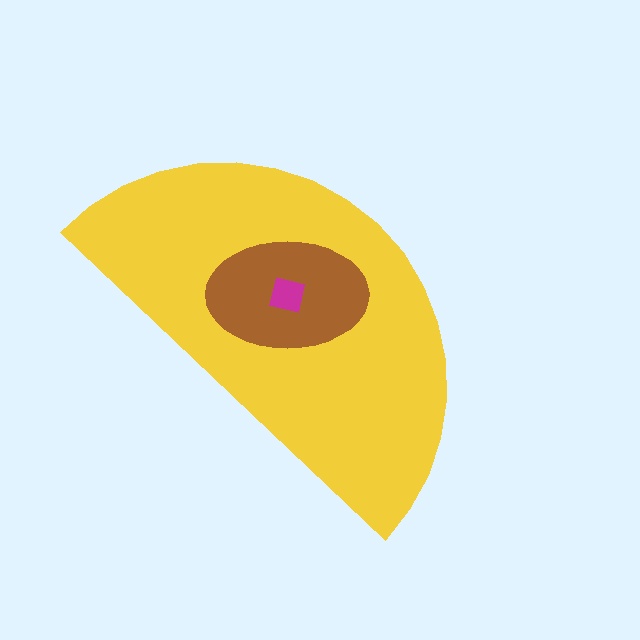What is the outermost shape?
The yellow semicircle.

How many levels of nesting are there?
3.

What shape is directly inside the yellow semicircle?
The brown ellipse.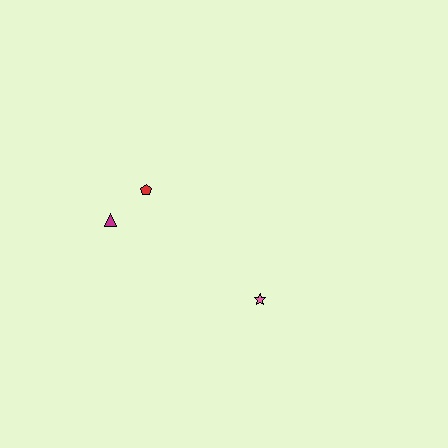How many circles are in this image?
There are no circles.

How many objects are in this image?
There are 3 objects.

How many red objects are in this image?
There is 1 red object.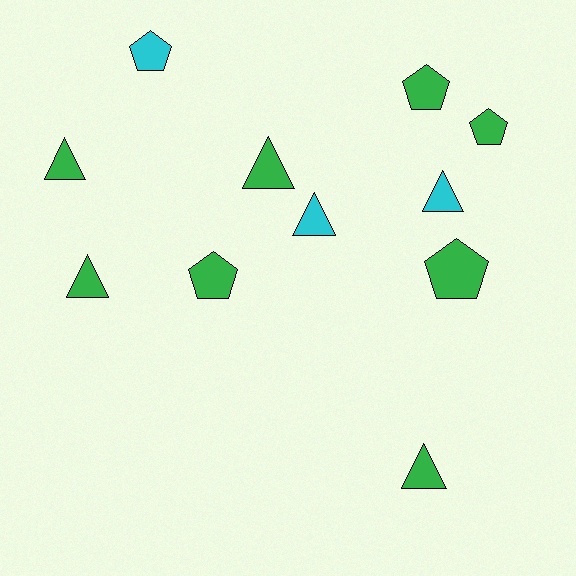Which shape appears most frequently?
Triangle, with 6 objects.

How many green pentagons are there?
There are 4 green pentagons.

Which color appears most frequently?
Green, with 8 objects.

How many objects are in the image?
There are 11 objects.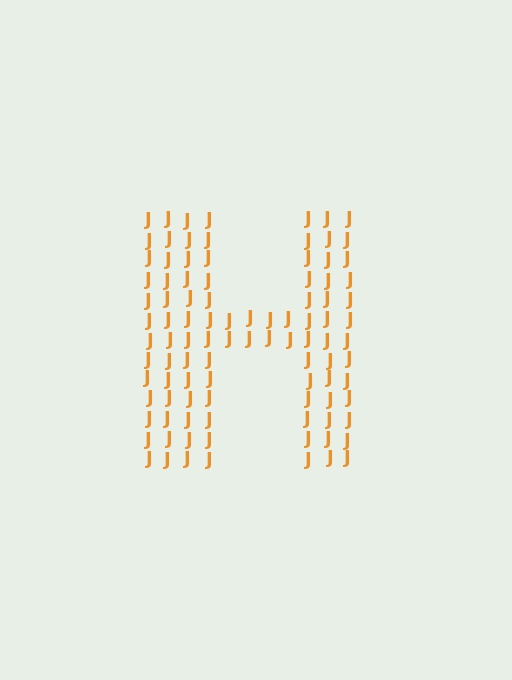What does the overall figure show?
The overall figure shows the letter H.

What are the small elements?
The small elements are letter J's.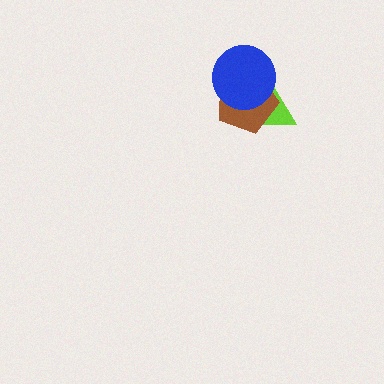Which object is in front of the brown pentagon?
The blue circle is in front of the brown pentagon.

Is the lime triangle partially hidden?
Yes, it is partially covered by another shape.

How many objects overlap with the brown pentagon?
2 objects overlap with the brown pentagon.